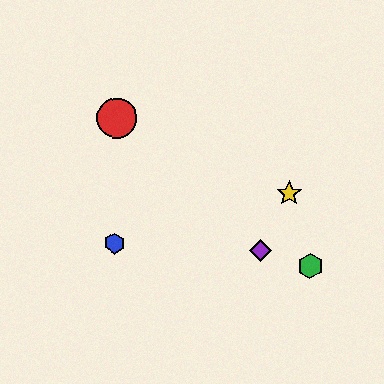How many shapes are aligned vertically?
2 shapes (the red circle, the blue hexagon) are aligned vertically.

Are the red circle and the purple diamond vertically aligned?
No, the red circle is at x≈117 and the purple diamond is at x≈261.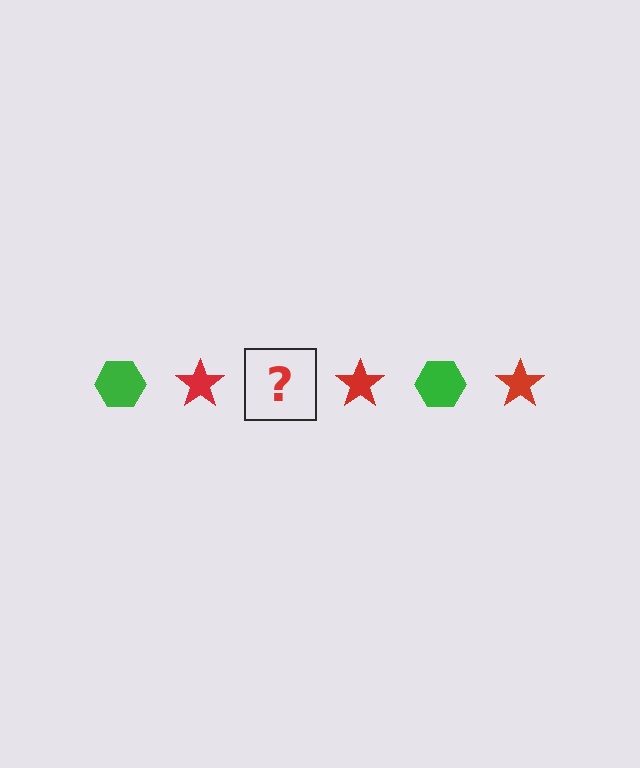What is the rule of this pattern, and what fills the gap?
The rule is that the pattern alternates between green hexagon and red star. The gap should be filled with a green hexagon.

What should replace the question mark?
The question mark should be replaced with a green hexagon.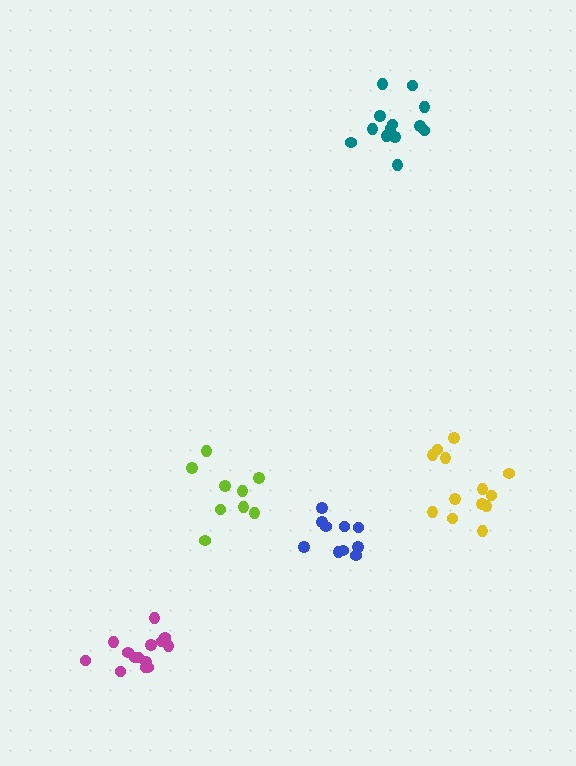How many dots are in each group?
Group 1: 10 dots, Group 2: 13 dots, Group 3: 13 dots, Group 4: 9 dots, Group 5: 14 dots (59 total).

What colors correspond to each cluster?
The clusters are colored: blue, teal, yellow, lime, magenta.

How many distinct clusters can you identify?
There are 5 distinct clusters.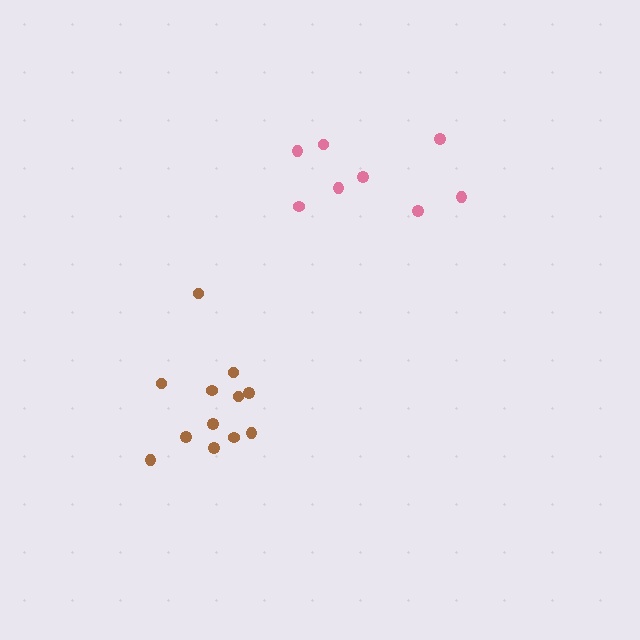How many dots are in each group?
Group 1: 12 dots, Group 2: 8 dots (20 total).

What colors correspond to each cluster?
The clusters are colored: brown, pink.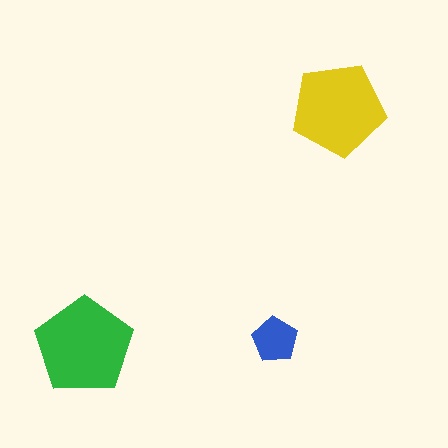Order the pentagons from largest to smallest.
the green one, the yellow one, the blue one.